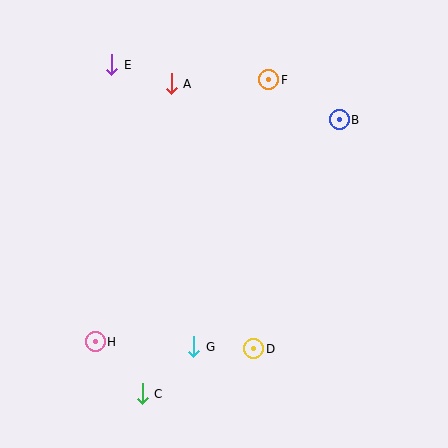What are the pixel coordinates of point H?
Point H is at (95, 342).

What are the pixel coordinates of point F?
Point F is at (269, 80).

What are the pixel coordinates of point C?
Point C is at (142, 394).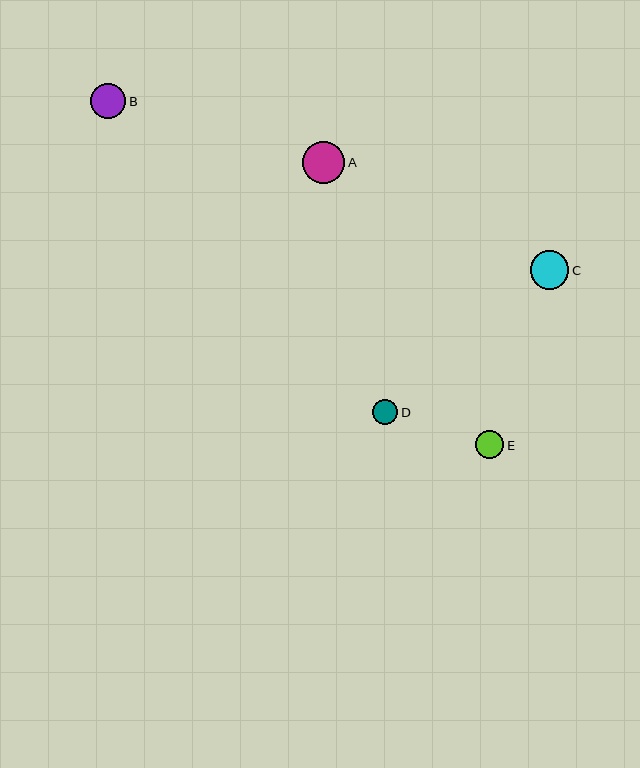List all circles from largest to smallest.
From largest to smallest: A, C, B, E, D.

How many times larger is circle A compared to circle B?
Circle A is approximately 1.2 times the size of circle B.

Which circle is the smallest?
Circle D is the smallest with a size of approximately 25 pixels.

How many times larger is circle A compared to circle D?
Circle A is approximately 1.7 times the size of circle D.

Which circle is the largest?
Circle A is the largest with a size of approximately 42 pixels.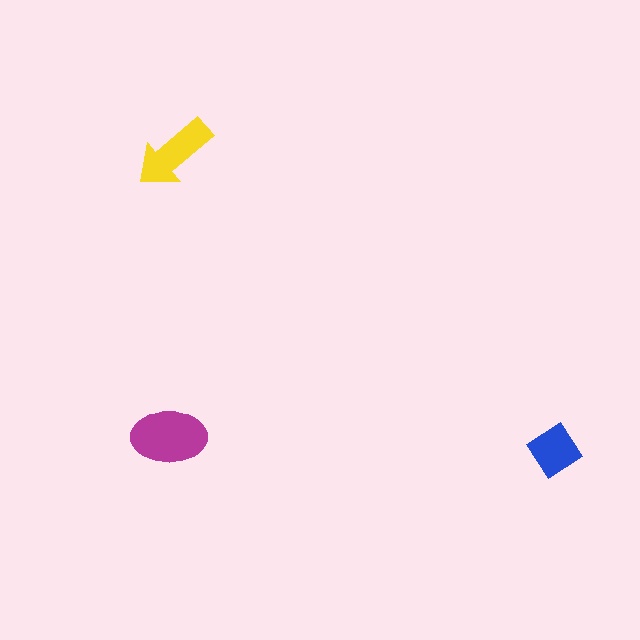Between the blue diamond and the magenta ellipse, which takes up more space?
The magenta ellipse.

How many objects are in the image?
There are 3 objects in the image.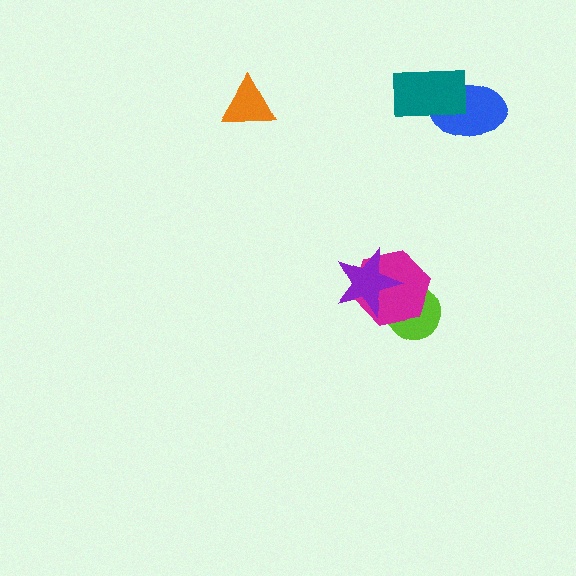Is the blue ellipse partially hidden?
Yes, it is partially covered by another shape.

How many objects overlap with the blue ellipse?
1 object overlaps with the blue ellipse.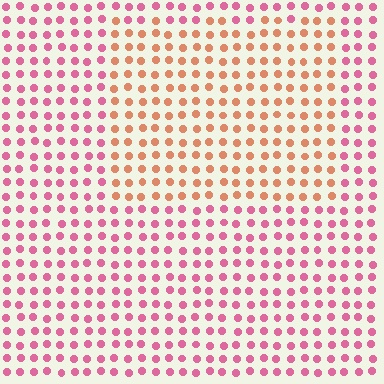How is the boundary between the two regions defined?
The boundary is defined purely by a slight shift in hue (about 44 degrees). Spacing, size, and orientation are identical on both sides.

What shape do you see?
I see a rectangle.